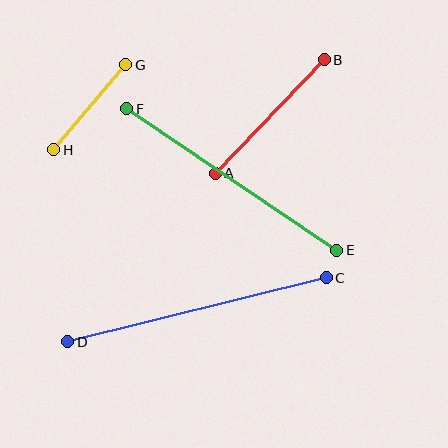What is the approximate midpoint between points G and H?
The midpoint is at approximately (90, 107) pixels.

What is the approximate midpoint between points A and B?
The midpoint is at approximately (270, 117) pixels.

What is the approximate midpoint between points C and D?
The midpoint is at approximately (197, 310) pixels.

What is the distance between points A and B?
The distance is approximately 157 pixels.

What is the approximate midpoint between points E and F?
The midpoint is at approximately (232, 180) pixels.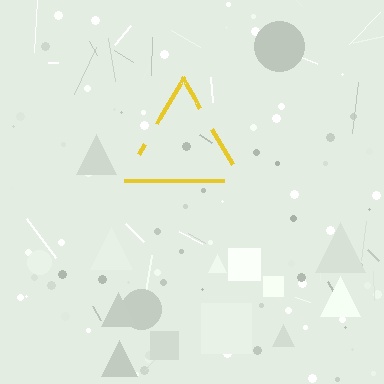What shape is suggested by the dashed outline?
The dashed outline suggests a triangle.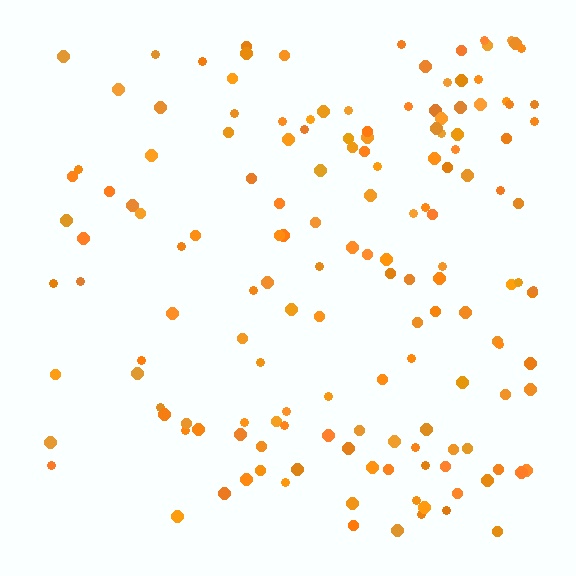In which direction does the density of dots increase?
From left to right, with the right side densest.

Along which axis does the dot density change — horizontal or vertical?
Horizontal.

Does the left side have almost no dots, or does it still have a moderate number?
Still a moderate number, just noticeably fewer than the right.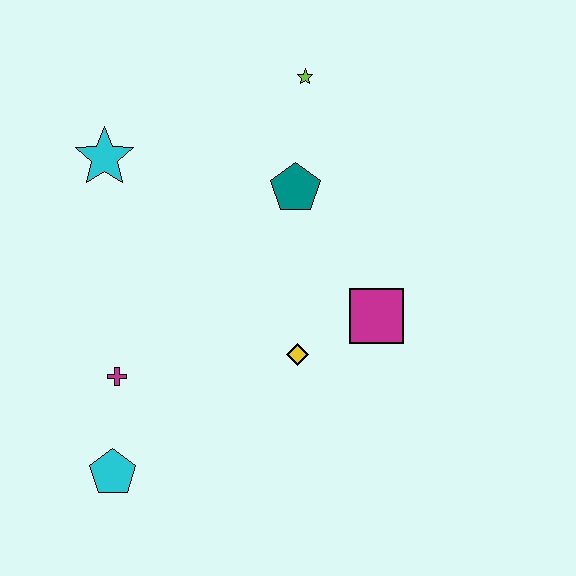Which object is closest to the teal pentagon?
The lime star is closest to the teal pentagon.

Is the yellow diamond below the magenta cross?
No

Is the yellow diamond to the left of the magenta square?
Yes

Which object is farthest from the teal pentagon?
The cyan pentagon is farthest from the teal pentagon.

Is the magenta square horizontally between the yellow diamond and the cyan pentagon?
No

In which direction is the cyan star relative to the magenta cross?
The cyan star is above the magenta cross.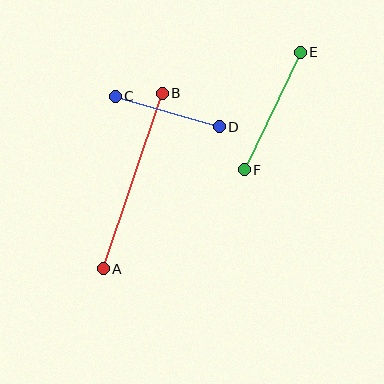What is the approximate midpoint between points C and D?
The midpoint is at approximately (167, 112) pixels.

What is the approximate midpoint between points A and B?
The midpoint is at approximately (133, 181) pixels.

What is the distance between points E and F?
The distance is approximately 130 pixels.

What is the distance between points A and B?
The distance is approximately 185 pixels.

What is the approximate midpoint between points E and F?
The midpoint is at approximately (272, 111) pixels.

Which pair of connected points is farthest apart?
Points A and B are farthest apart.